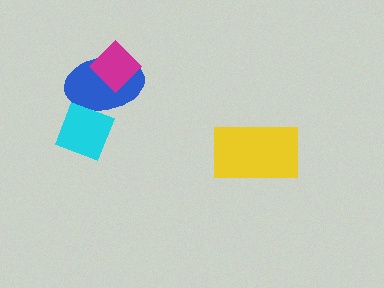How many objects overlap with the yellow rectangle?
0 objects overlap with the yellow rectangle.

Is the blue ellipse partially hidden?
Yes, it is partially covered by another shape.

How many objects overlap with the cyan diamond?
1 object overlaps with the cyan diamond.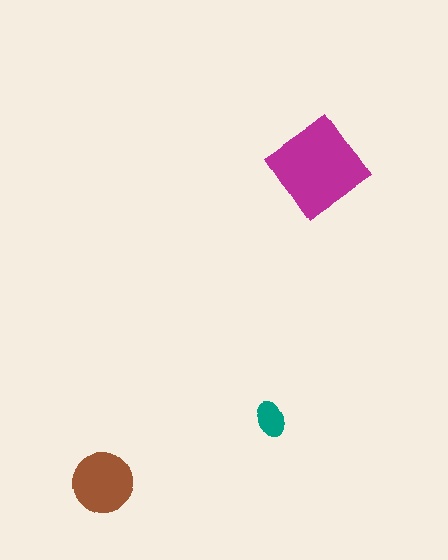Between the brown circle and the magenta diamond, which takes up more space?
The magenta diamond.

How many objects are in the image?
There are 3 objects in the image.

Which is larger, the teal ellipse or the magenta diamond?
The magenta diamond.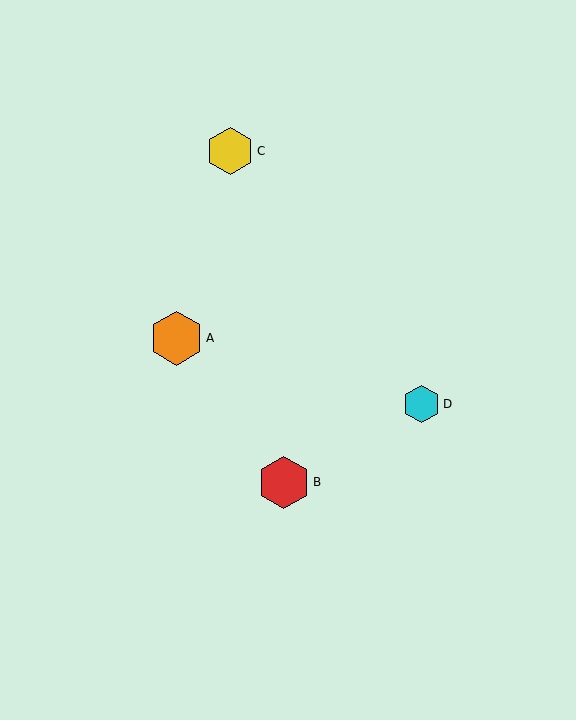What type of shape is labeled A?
Shape A is an orange hexagon.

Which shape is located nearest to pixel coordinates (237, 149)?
The yellow hexagon (labeled C) at (230, 151) is nearest to that location.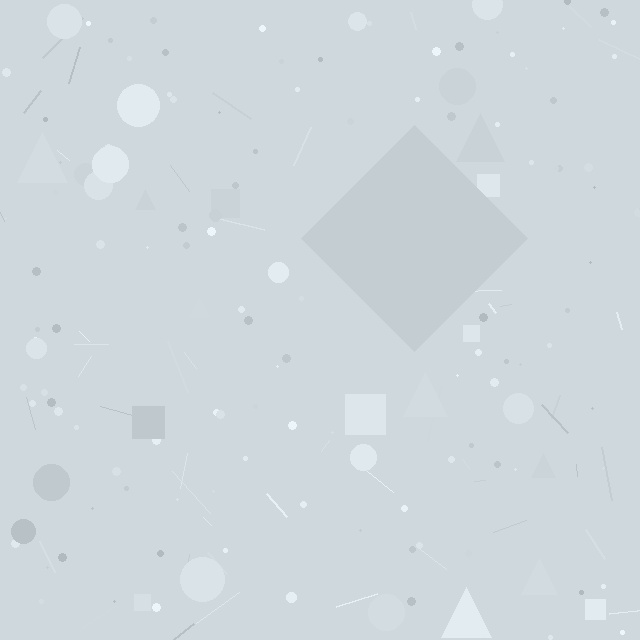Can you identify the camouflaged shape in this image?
The camouflaged shape is a diamond.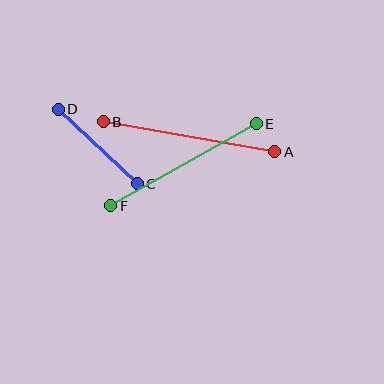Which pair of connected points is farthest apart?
Points A and B are farthest apart.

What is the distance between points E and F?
The distance is approximately 167 pixels.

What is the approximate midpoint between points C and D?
The midpoint is at approximately (98, 147) pixels.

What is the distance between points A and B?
The distance is approximately 174 pixels.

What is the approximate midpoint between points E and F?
The midpoint is at approximately (183, 165) pixels.